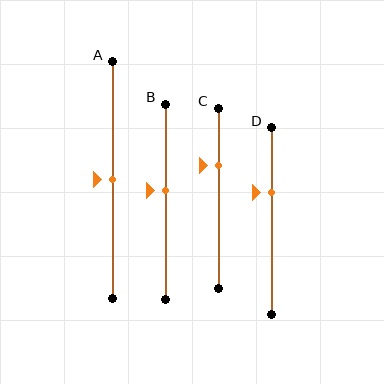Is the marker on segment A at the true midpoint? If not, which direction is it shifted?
Yes, the marker on segment A is at the true midpoint.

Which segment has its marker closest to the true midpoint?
Segment A has its marker closest to the true midpoint.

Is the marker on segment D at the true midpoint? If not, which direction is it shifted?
No, the marker on segment D is shifted upward by about 16% of the segment length.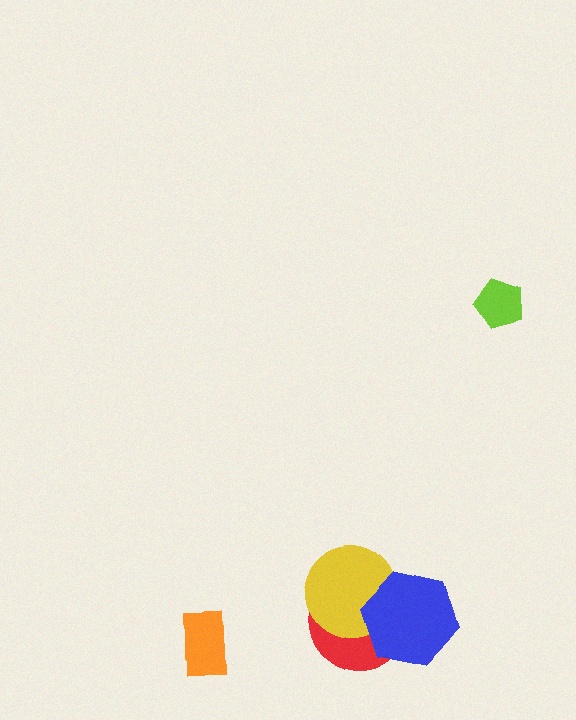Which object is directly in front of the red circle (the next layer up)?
The yellow circle is directly in front of the red circle.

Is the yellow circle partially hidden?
Yes, it is partially covered by another shape.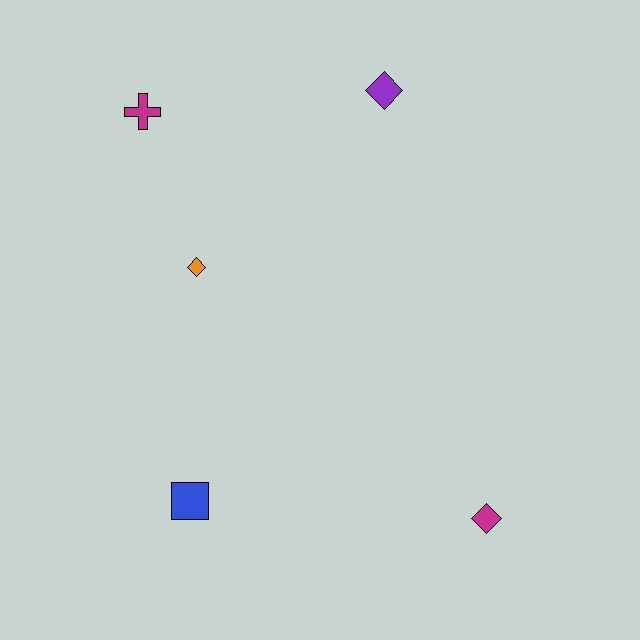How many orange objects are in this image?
There is 1 orange object.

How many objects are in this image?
There are 5 objects.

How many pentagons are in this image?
There are no pentagons.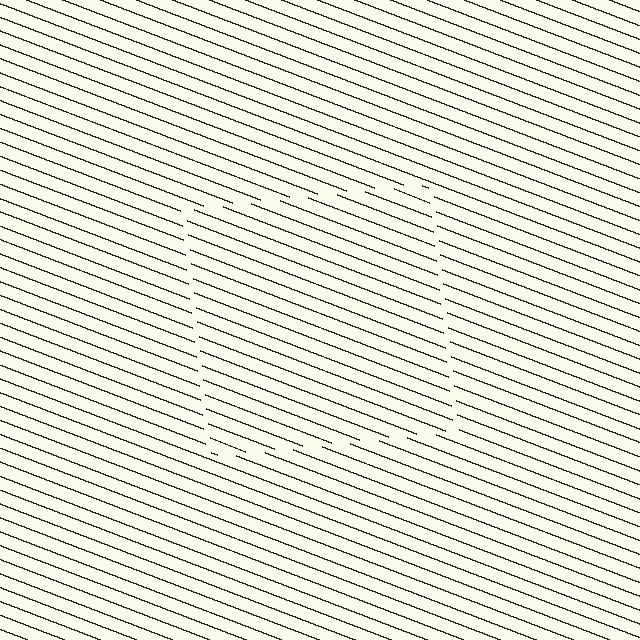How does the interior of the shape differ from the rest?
The interior of the shape contains the same grating, shifted by half a period — the contour is defined by the phase discontinuity where line-ends from the inner and outer gratings abut.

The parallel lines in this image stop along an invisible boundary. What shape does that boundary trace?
An illusory square. The interior of the shape contains the same grating, shifted by half a period — the contour is defined by the phase discontinuity where line-ends from the inner and outer gratings abut.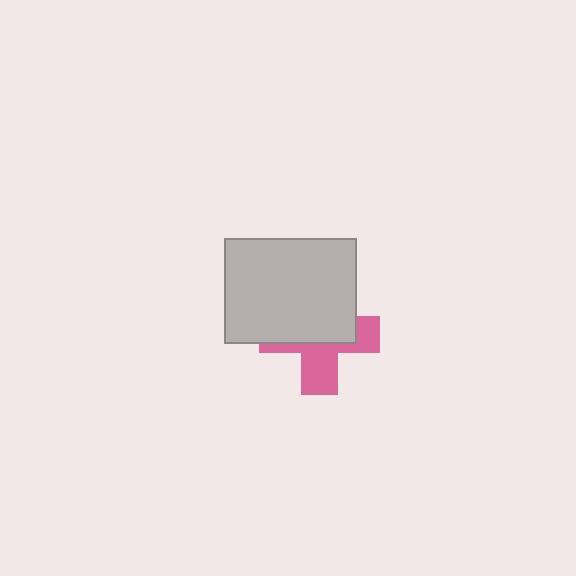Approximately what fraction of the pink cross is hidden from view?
Roughly 56% of the pink cross is hidden behind the light gray rectangle.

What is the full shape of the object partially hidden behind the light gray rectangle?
The partially hidden object is a pink cross.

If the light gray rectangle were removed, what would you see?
You would see the complete pink cross.